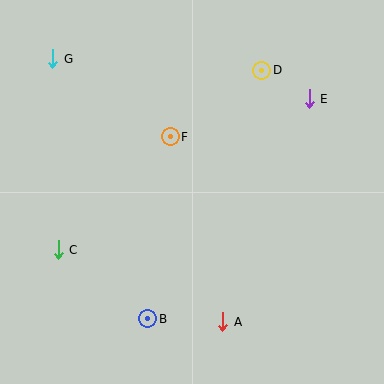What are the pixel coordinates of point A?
Point A is at (223, 322).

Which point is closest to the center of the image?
Point F at (170, 137) is closest to the center.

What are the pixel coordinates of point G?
Point G is at (53, 59).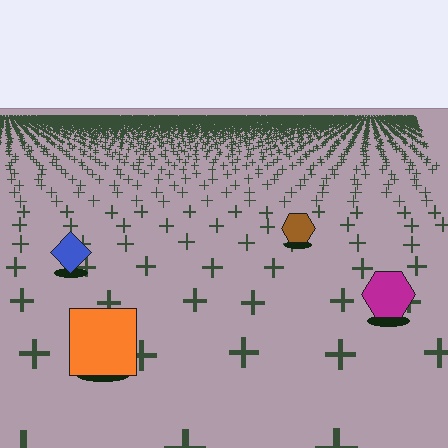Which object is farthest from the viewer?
The brown hexagon is farthest from the viewer. It appears smaller and the ground texture around it is denser.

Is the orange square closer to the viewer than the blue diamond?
Yes. The orange square is closer — you can tell from the texture gradient: the ground texture is coarser near it.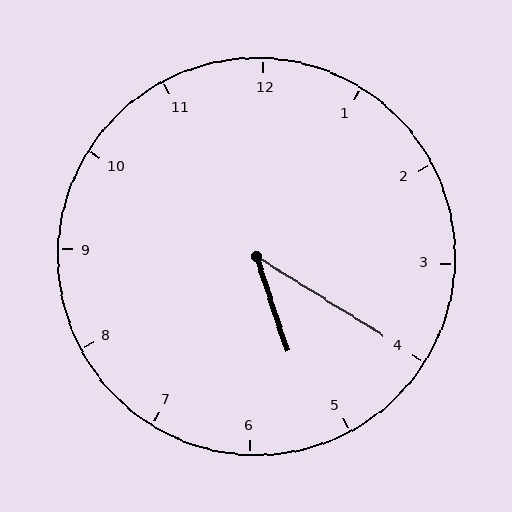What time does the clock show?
5:20.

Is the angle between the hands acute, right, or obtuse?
It is acute.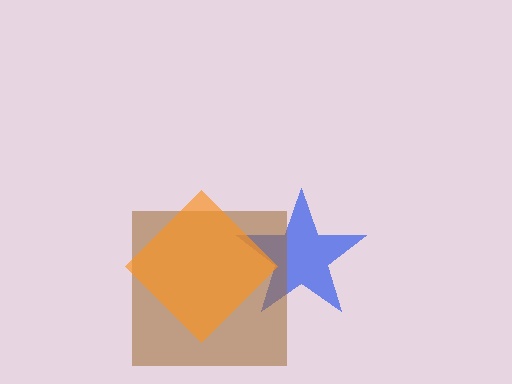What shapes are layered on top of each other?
The layered shapes are: a blue star, a brown square, an orange diamond.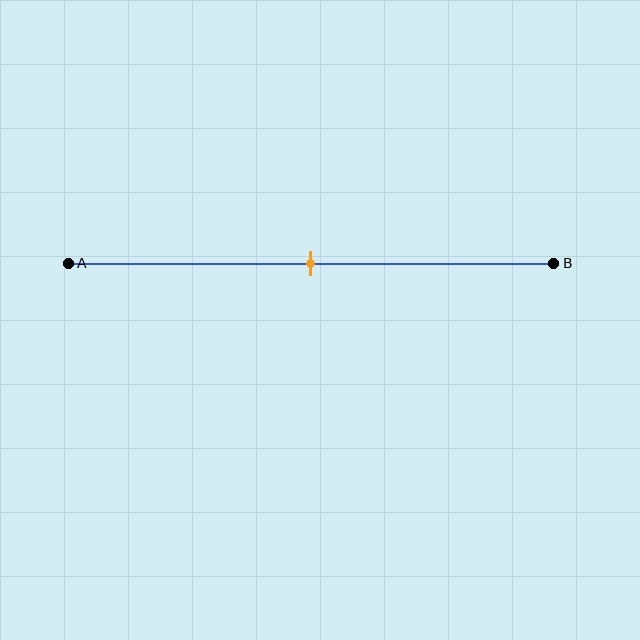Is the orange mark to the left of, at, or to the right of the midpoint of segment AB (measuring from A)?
The orange mark is approximately at the midpoint of segment AB.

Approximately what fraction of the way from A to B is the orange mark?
The orange mark is approximately 50% of the way from A to B.